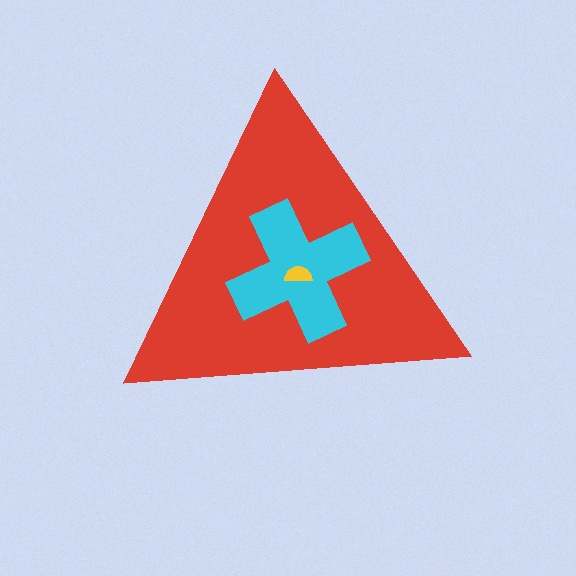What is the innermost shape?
The yellow semicircle.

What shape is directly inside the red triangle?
The cyan cross.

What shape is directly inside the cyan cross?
The yellow semicircle.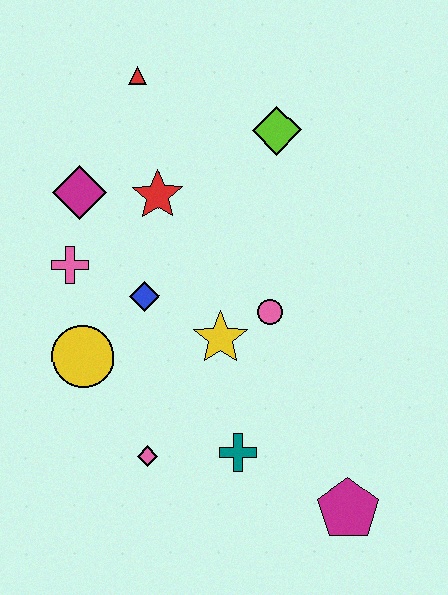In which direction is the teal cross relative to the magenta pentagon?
The teal cross is to the left of the magenta pentagon.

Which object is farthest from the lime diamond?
The magenta pentagon is farthest from the lime diamond.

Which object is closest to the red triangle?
The red star is closest to the red triangle.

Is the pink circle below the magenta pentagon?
No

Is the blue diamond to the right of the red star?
No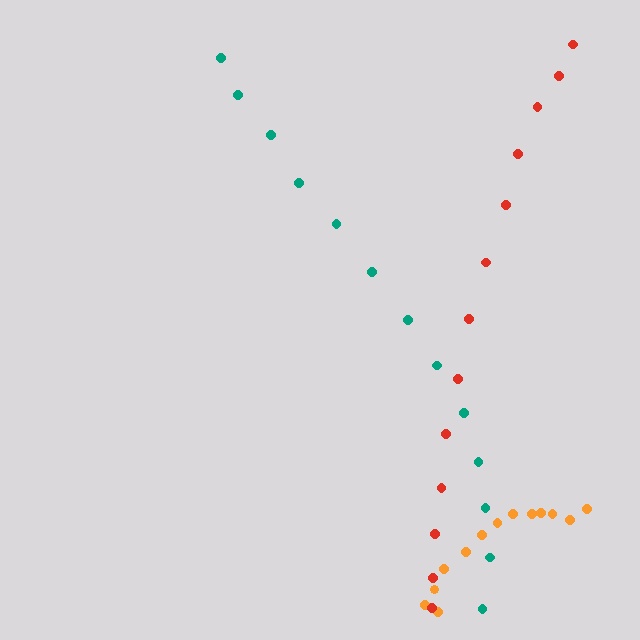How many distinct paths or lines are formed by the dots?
There are 3 distinct paths.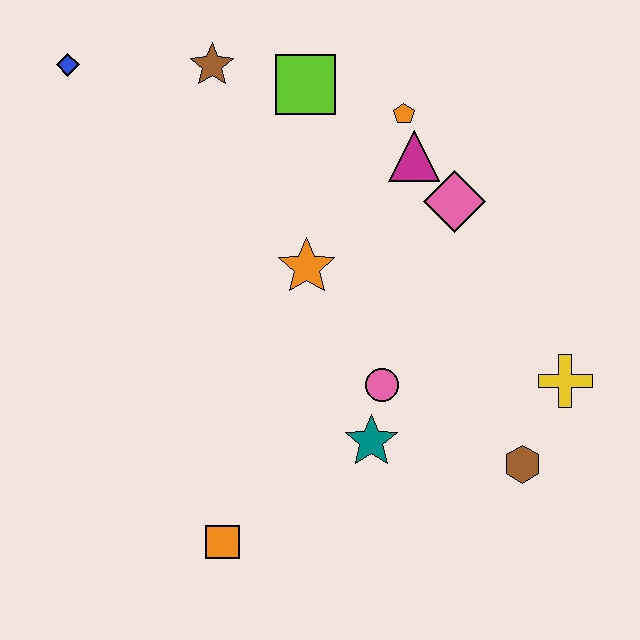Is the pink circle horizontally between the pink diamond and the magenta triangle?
No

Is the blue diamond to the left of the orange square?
Yes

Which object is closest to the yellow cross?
The brown hexagon is closest to the yellow cross.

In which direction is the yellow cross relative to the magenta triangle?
The yellow cross is below the magenta triangle.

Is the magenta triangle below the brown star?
Yes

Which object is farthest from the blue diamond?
The brown hexagon is farthest from the blue diamond.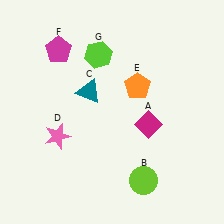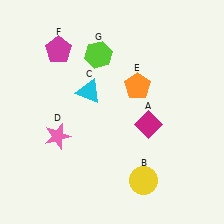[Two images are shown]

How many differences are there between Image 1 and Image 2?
There are 2 differences between the two images.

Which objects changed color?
B changed from lime to yellow. C changed from teal to cyan.